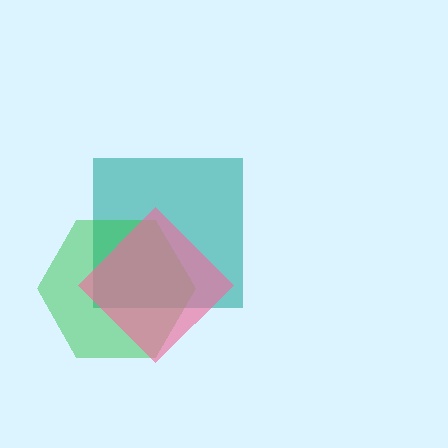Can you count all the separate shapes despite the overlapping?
Yes, there are 3 separate shapes.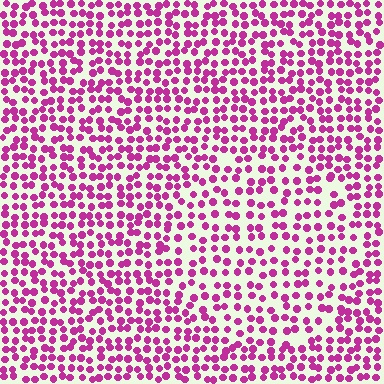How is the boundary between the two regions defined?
The boundary is defined by a change in element density (approximately 1.5x ratio). All elements are the same color, size, and shape.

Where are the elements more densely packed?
The elements are more densely packed outside the circle boundary.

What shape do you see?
I see a circle.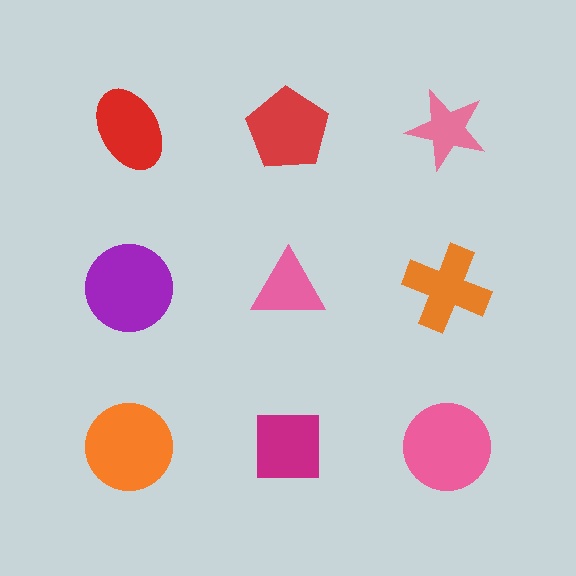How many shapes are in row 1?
3 shapes.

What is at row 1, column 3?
A pink star.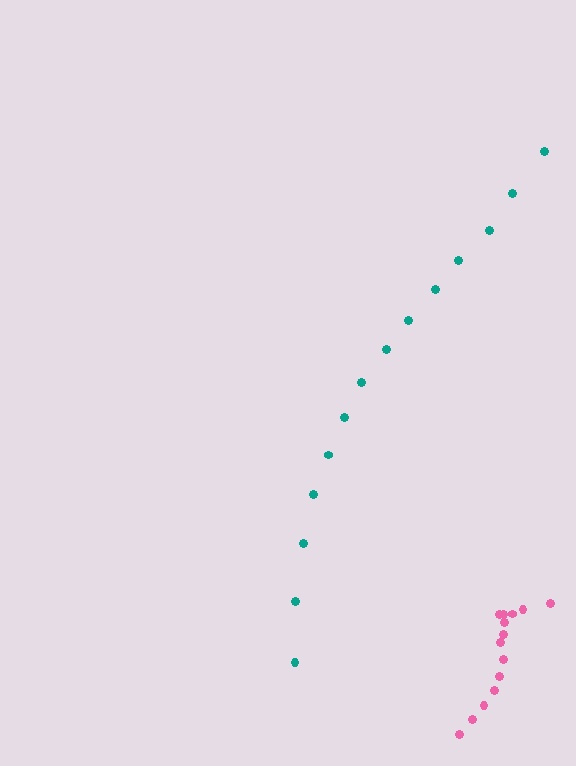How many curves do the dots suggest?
There are 2 distinct paths.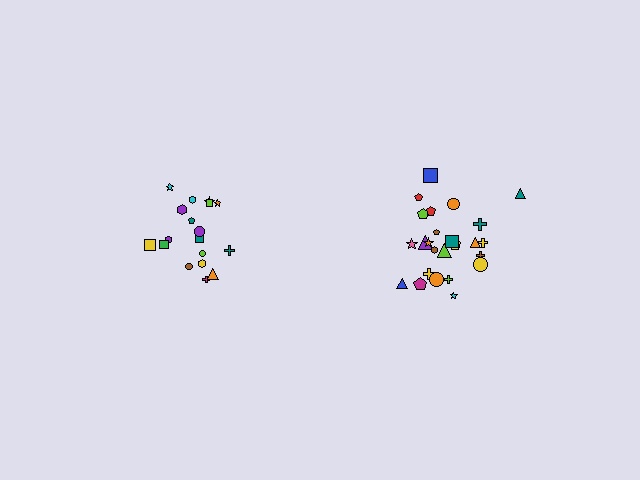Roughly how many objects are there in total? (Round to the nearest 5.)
Roughly 45 objects in total.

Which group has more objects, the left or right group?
The right group.